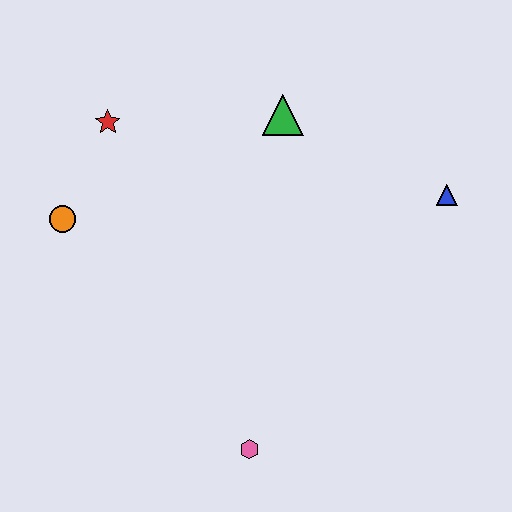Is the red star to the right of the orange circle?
Yes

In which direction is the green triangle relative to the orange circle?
The green triangle is to the right of the orange circle.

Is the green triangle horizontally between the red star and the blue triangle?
Yes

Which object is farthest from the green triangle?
The pink hexagon is farthest from the green triangle.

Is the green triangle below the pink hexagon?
No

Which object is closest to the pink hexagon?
The orange circle is closest to the pink hexagon.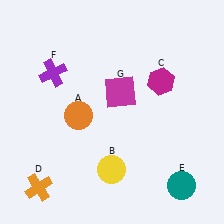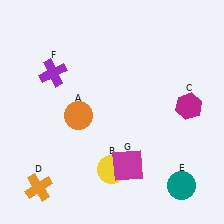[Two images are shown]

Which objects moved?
The objects that moved are: the magenta hexagon (C), the magenta square (G).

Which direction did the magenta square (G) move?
The magenta square (G) moved down.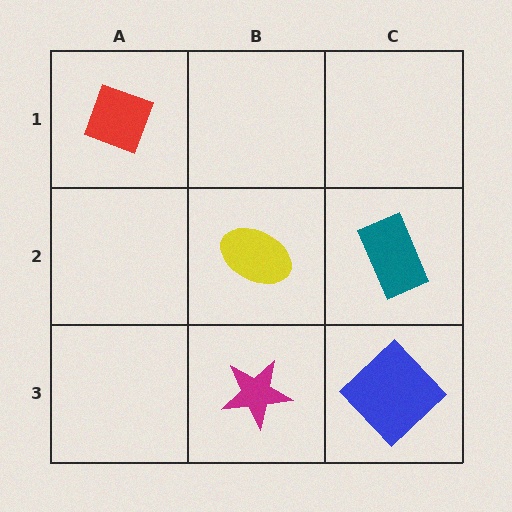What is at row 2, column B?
A yellow ellipse.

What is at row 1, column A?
A red diamond.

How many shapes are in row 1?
1 shape.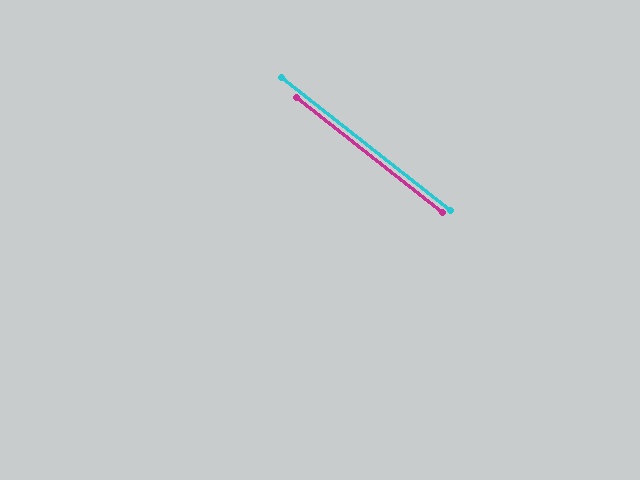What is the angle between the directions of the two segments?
Approximately 0 degrees.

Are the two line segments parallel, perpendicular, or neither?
Parallel — their directions differ by only 0.1°.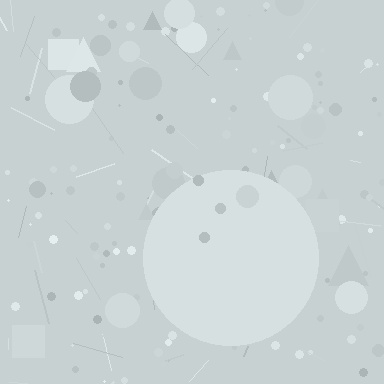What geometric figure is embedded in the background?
A circle is embedded in the background.